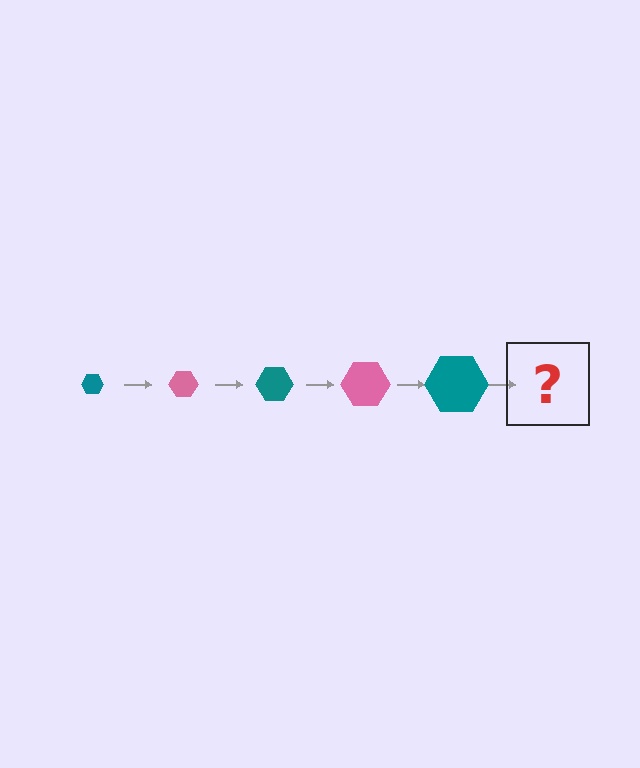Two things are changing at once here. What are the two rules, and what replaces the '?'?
The two rules are that the hexagon grows larger each step and the color cycles through teal and pink. The '?' should be a pink hexagon, larger than the previous one.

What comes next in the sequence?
The next element should be a pink hexagon, larger than the previous one.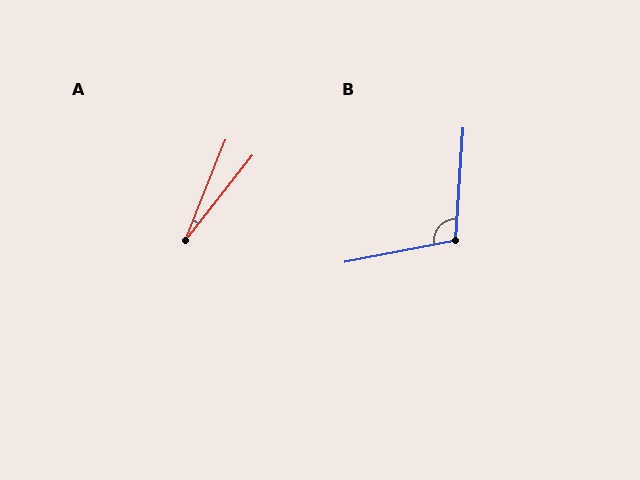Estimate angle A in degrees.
Approximately 16 degrees.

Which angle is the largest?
B, at approximately 105 degrees.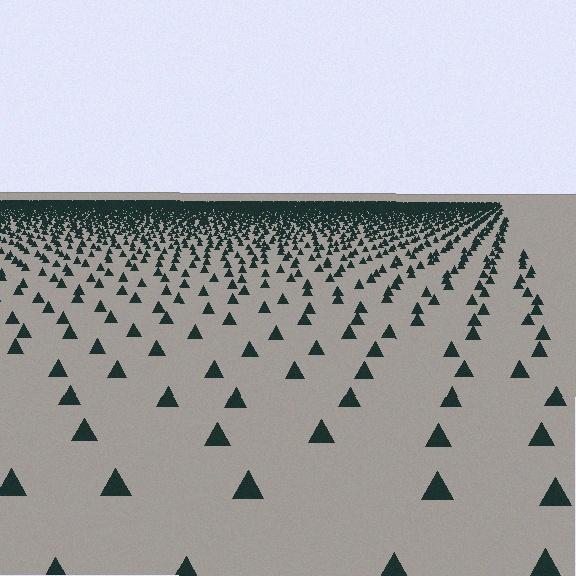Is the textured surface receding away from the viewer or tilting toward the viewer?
The surface is receding away from the viewer. Texture elements get smaller and denser toward the top.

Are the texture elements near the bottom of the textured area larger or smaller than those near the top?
Larger. Near the bottom, elements are closer to the viewer and appear at a bigger on-screen size.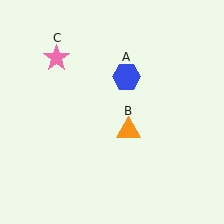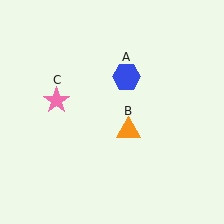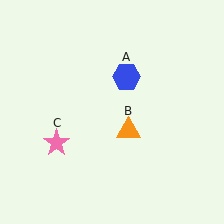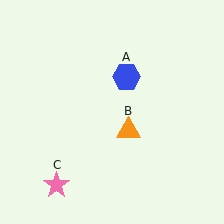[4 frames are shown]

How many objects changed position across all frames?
1 object changed position: pink star (object C).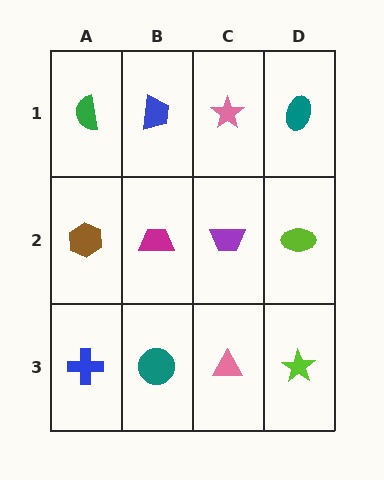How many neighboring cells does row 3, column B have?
3.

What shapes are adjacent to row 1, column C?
A purple trapezoid (row 2, column C), a blue trapezoid (row 1, column B), a teal ellipse (row 1, column D).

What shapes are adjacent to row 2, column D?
A teal ellipse (row 1, column D), a lime star (row 3, column D), a purple trapezoid (row 2, column C).